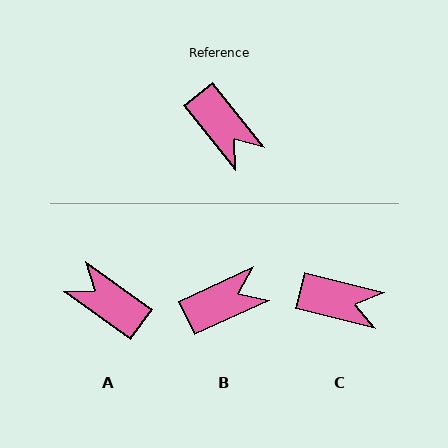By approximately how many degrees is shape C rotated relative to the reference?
Approximately 37 degrees counter-clockwise.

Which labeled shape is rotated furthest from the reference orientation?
A, about 164 degrees away.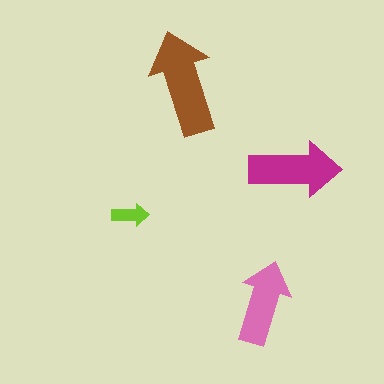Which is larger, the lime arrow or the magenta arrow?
The magenta one.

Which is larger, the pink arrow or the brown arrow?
The brown one.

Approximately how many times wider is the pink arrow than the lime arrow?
About 2 times wider.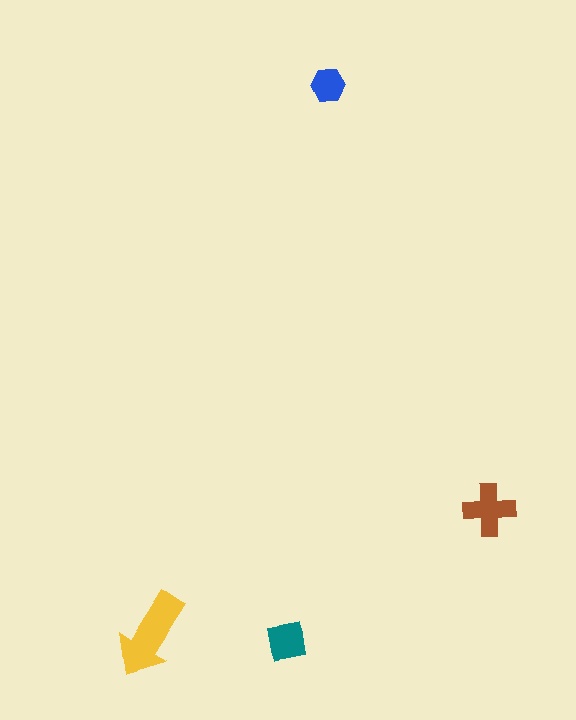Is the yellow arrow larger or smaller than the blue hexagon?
Larger.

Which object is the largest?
The yellow arrow.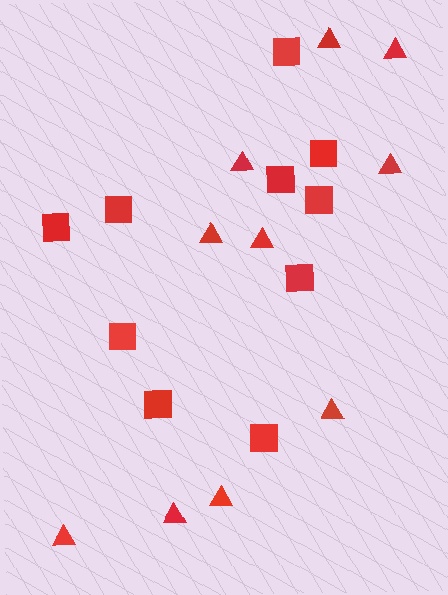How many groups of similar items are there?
There are 2 groups: one group of squares (10) and one group of triangles (10).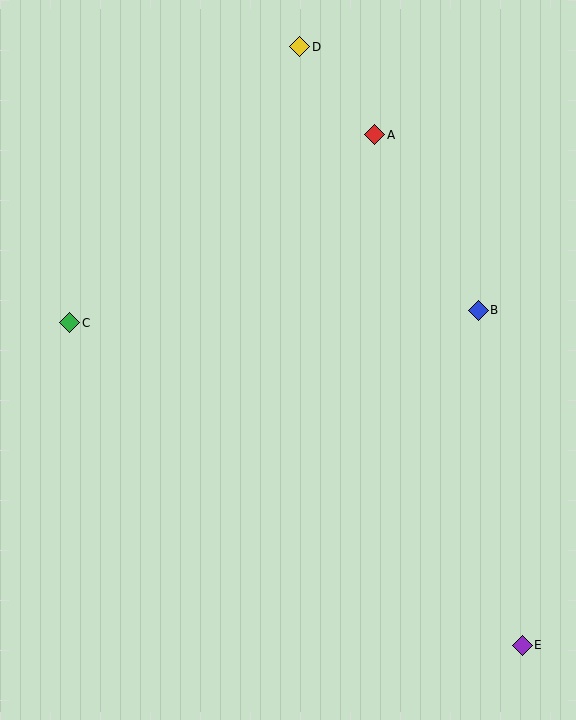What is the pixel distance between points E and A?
The distance between E and A is 531 pixels.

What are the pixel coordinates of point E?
Point E is at (522, 645).